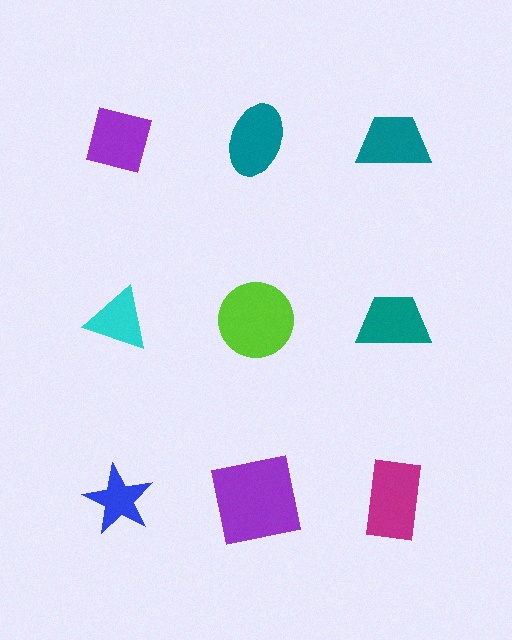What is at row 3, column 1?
A blue star.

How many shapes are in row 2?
3 shapes.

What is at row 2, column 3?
A teal trapezoid.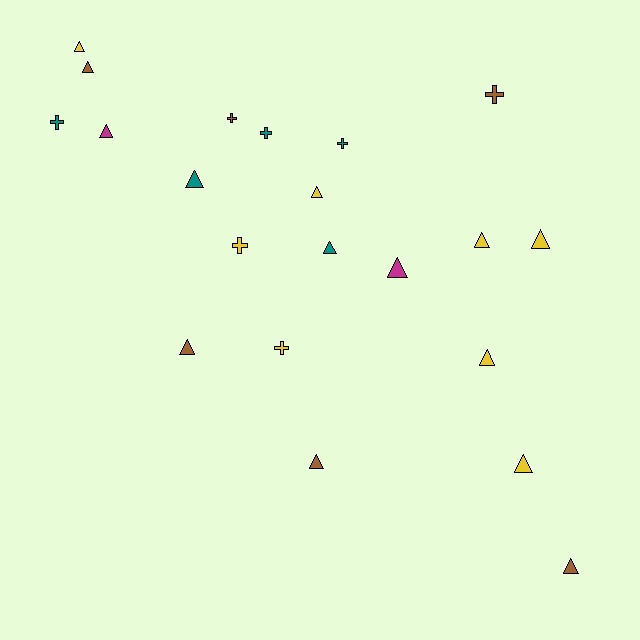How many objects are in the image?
There are 21 objects.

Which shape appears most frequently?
Triangle, with 14 objects.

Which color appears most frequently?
Yellow, with 8 objects.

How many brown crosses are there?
There are 2 brown crosses.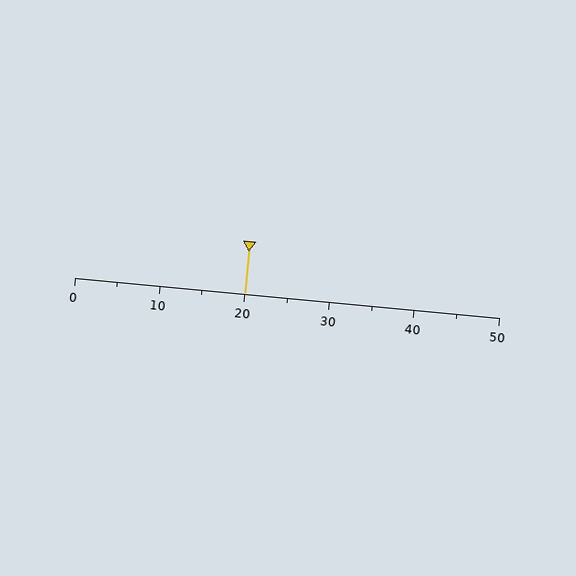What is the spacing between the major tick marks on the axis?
The major ticks are spaced 10 apart.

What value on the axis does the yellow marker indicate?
The marker indicates approximately 20.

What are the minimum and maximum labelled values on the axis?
The axis runs from 0 to 50.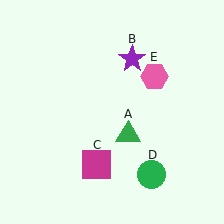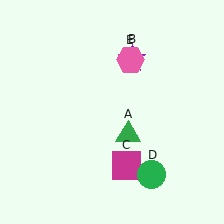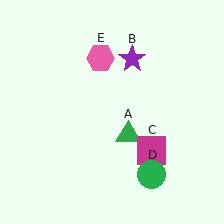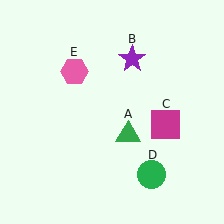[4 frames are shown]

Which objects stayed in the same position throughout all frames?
Green triangle (object A) and purple star (object B) and green circle (object D) remained stationary.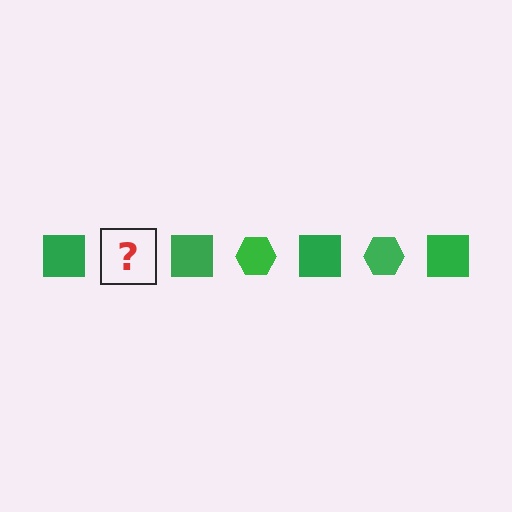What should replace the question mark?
The question mark should be replaced with a green hexagon.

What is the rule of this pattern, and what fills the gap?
The rule is that the pattern cycles through square, hexagon shapes in green. The gap should be filled with a green hexagon.